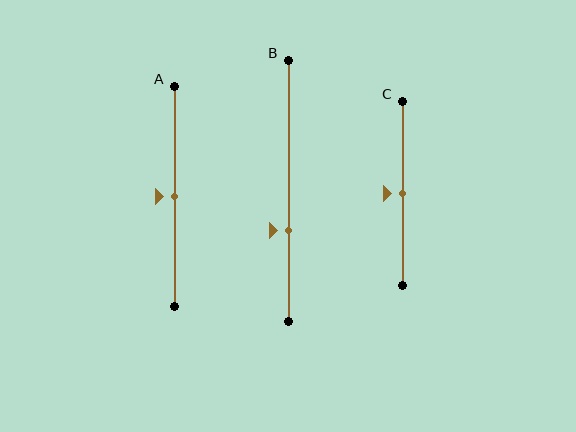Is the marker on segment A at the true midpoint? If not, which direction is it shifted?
Yes, the marker on segment A is at the true midpoint.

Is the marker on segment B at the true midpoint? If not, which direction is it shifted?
No, the marker on segment B is shifted downward by about 15% of the segment length.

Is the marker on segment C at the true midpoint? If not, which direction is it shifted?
Yes, the marker on segment C is at the true midpoint.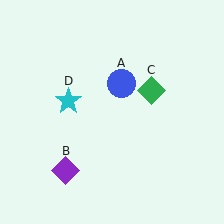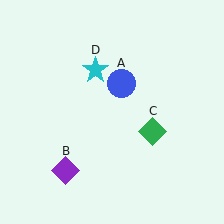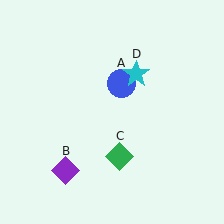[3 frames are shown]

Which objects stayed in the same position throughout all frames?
Blue circle (object A) and purple diamond (object B) remained stationary.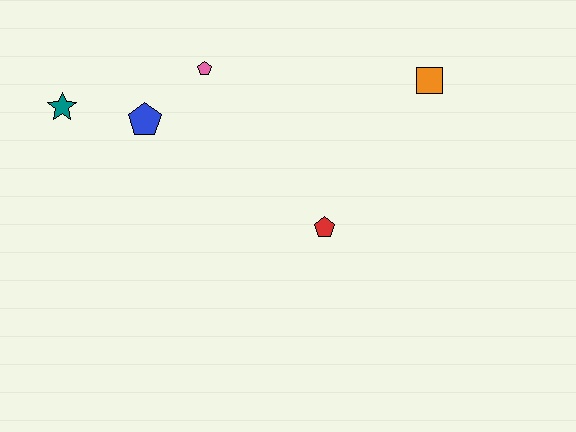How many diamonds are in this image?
There are no diamonds.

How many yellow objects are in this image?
There are no yellow objects.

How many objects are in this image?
There are 5 objects.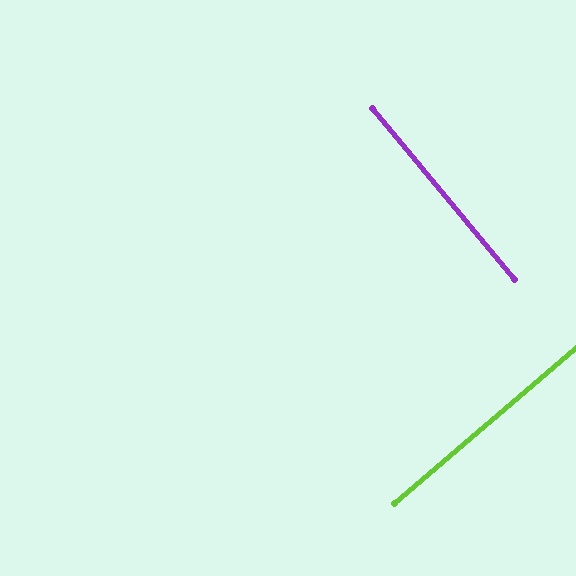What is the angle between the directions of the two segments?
Approximately 89 degrees.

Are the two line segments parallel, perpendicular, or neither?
Perpendicular — they meet at approximately 89°.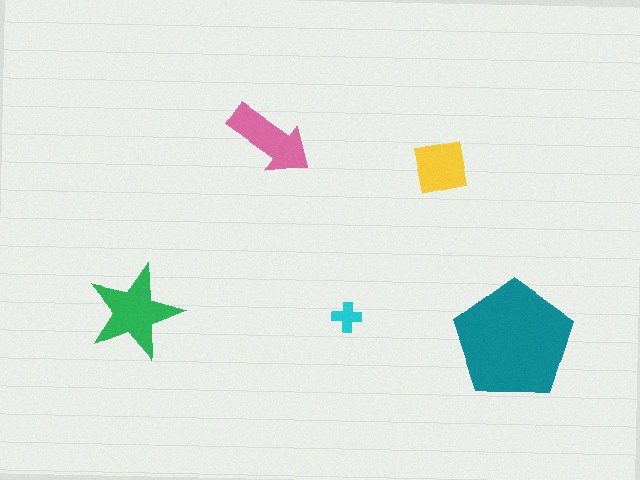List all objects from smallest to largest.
The cyan cross, the yellow square, the pink arrow, the green star, the teal pentagon.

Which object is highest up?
The pink arrow is topmost.